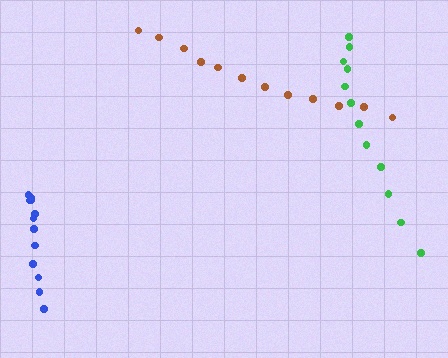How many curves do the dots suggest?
There are 3 distinct paths.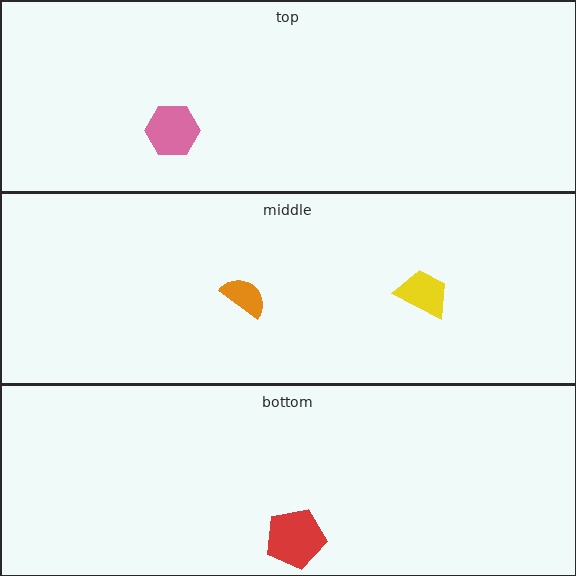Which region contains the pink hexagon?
The top region.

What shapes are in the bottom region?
The red pentagon.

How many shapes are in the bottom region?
1.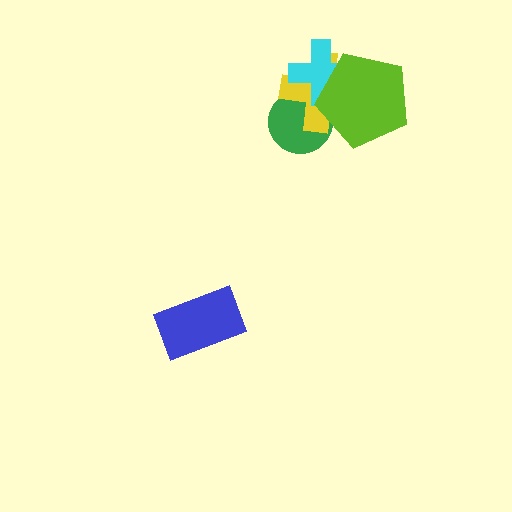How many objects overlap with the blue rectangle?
0 objects overlap with the blue rectangle.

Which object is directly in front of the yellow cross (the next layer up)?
The cyan cross is directly in front of the yellow cross.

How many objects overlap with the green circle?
3 objects overlap with the green circle.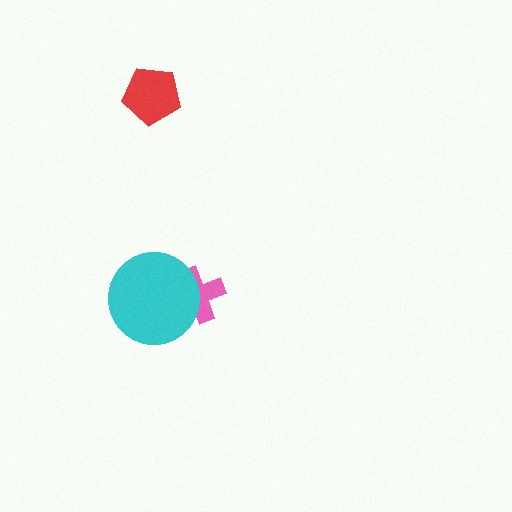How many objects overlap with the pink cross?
1 object overlaps with the pink cross.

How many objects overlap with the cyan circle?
1 object overlaps with the cyan circle.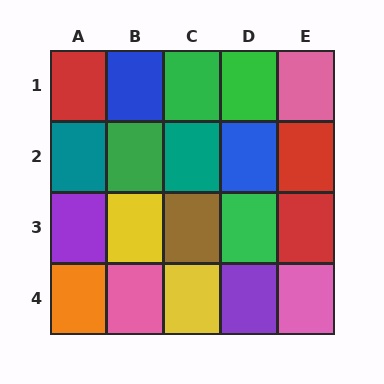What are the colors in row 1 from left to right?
Red, blue, green, green, pink.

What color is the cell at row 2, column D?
Blue.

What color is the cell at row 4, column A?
Orange.